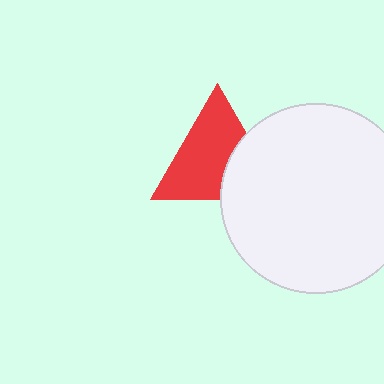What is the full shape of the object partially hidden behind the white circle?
The partially hidden object is a red triangle.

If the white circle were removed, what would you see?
You would see the complete red triangle.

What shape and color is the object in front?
The object in front is a white circle.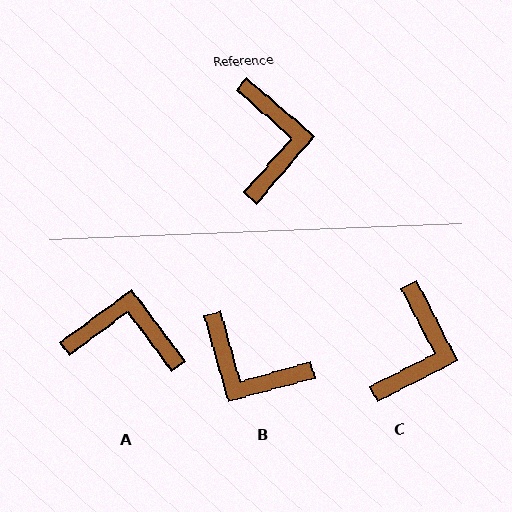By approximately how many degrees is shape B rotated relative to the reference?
Approximately 124 degrees clockwise.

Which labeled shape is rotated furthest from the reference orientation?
B, about 124 degrees away.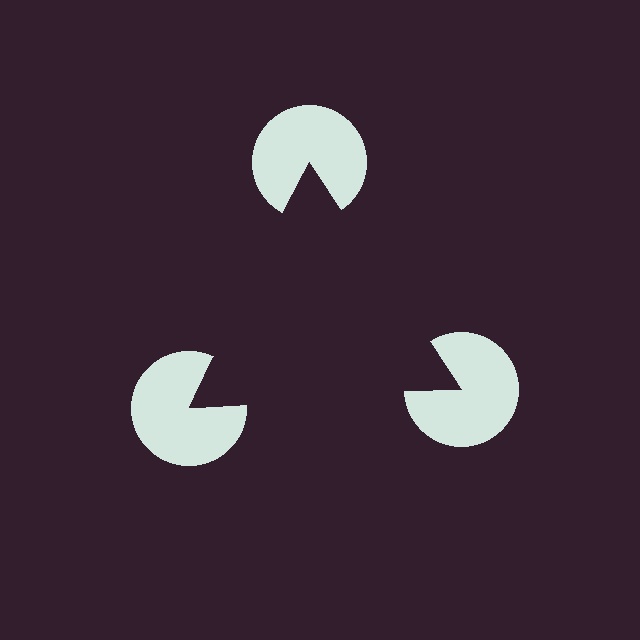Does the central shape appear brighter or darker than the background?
It typically appears slightly darker than the background, even though no actual brightness change is drawn.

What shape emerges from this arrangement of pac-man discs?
An illusory triangle — its edges are inferred from the aligned wedge cuts in the pac-man discs, not physically drawn.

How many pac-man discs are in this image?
There are 3 — one at each vertex of the illusory triangle.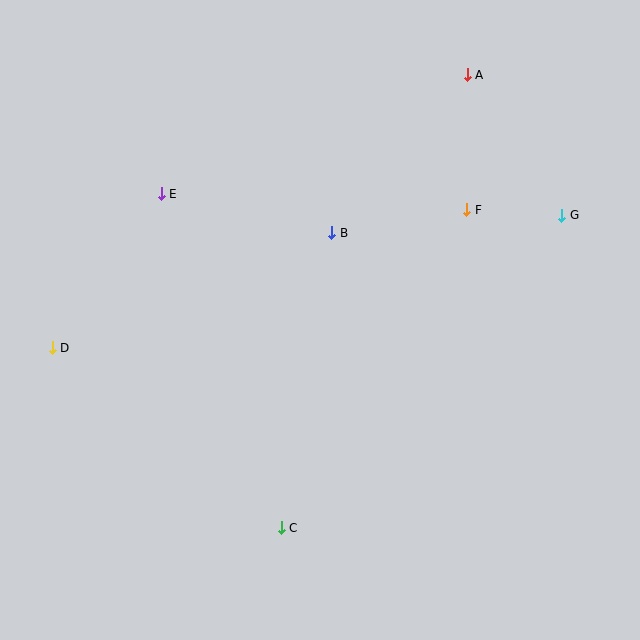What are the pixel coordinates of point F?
Point F is at (467, 210).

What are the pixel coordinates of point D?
Point D is at (52, 348).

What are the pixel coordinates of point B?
Point B is at (332, 233).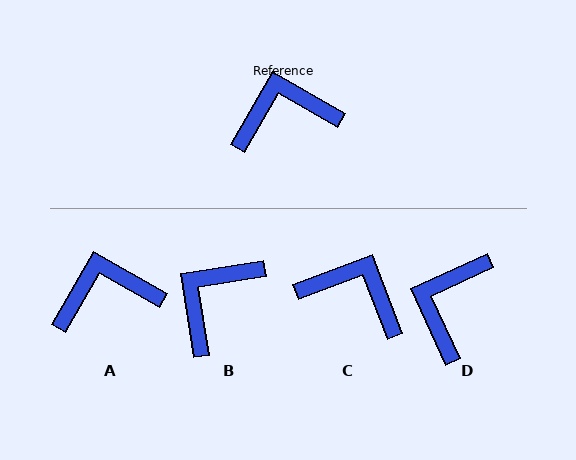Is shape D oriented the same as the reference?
No, it is off by about 55 degrees.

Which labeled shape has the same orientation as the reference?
A.